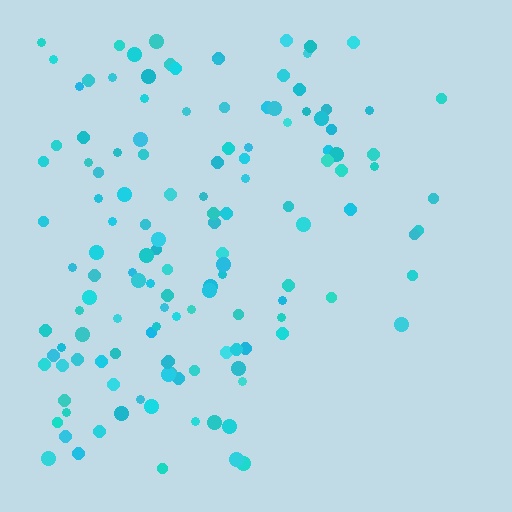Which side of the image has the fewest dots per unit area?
The right.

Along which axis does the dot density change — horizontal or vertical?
Horizontal.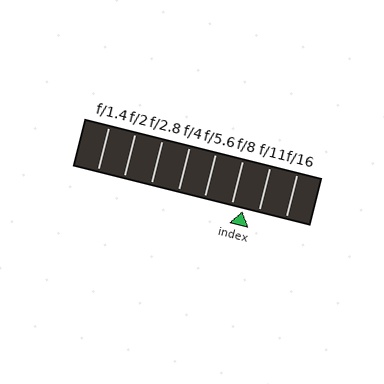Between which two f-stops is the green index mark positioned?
The index mark is between f/8 and f/11.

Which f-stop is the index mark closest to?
The index mark is closest to f/8.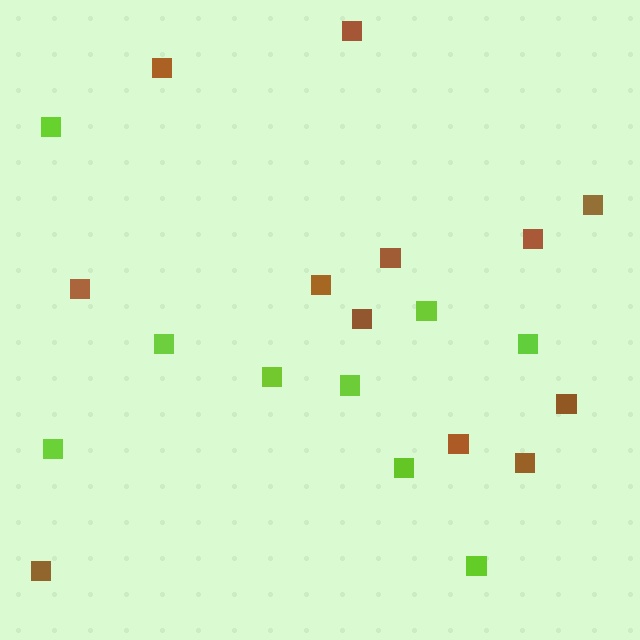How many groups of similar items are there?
There are 2 groups: one group of brown squares (12) and one group of lime squares (9).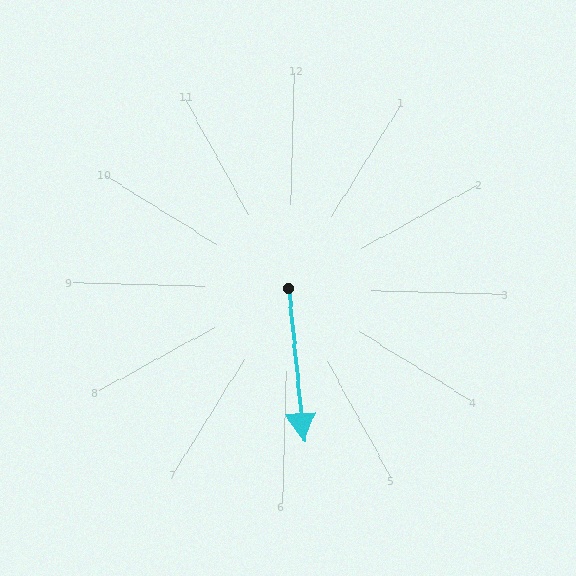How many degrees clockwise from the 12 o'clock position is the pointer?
Approximately 173 degrees.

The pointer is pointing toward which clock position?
Roughly 6 o'clock.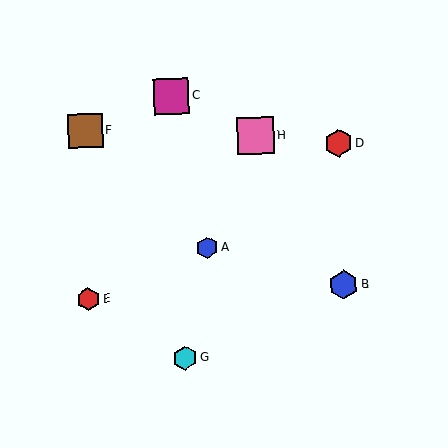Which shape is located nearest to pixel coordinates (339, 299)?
The blue hexagon (labeled B) at (344, 285) is nearest to that location.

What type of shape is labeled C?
Shape C is a magenta square.